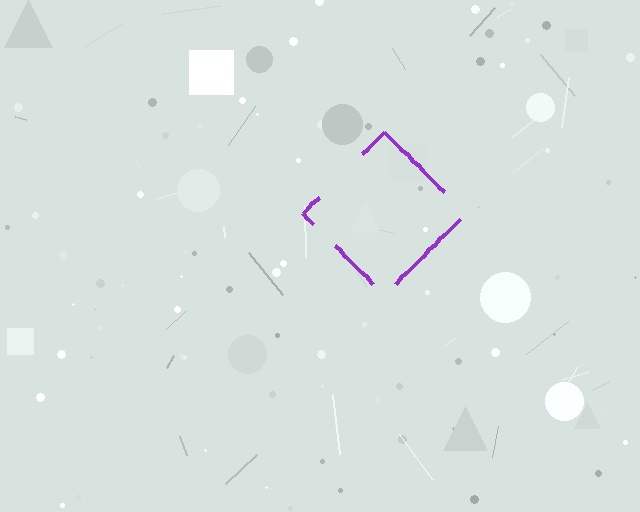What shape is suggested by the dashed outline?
The dashed outline suggests a diamond.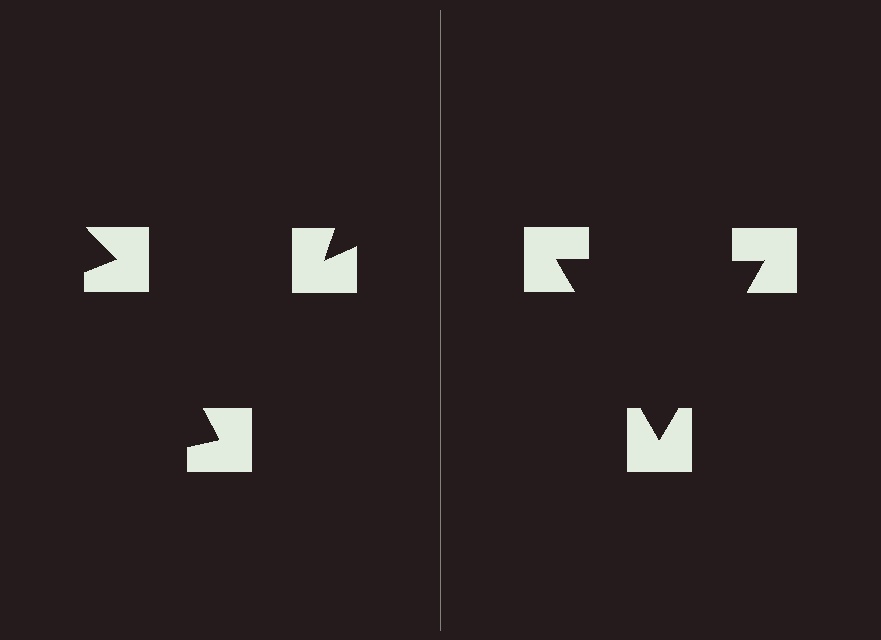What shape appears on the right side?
An illusory triangle.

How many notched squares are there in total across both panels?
6 — 3 on each side.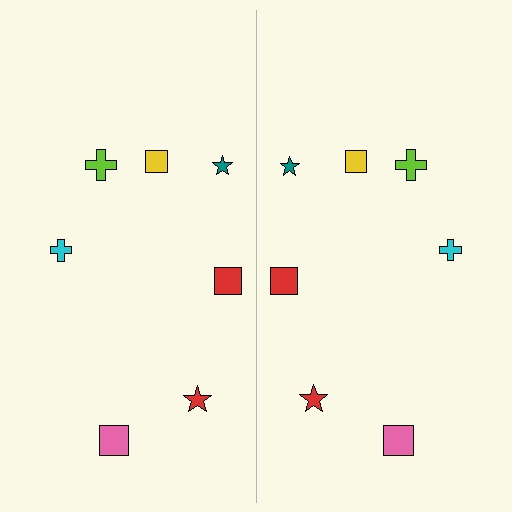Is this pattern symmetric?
Yes, this pattern has bilateral (reflection) symmetry.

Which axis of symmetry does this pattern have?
The pattern has a vertical axis of symmetry running through the center of the image.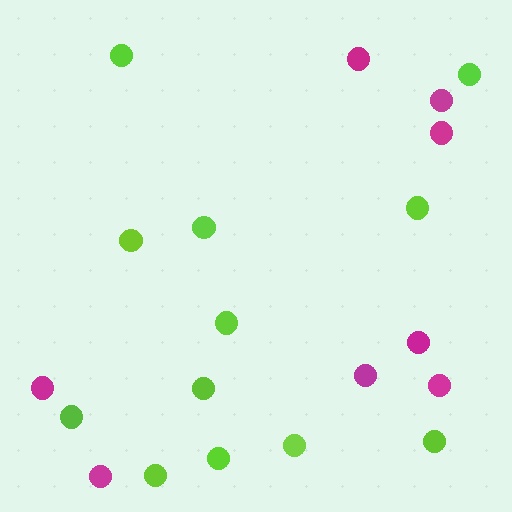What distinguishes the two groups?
There are 2 groups: one group of lime circles (12) and one group of magenta circles (8).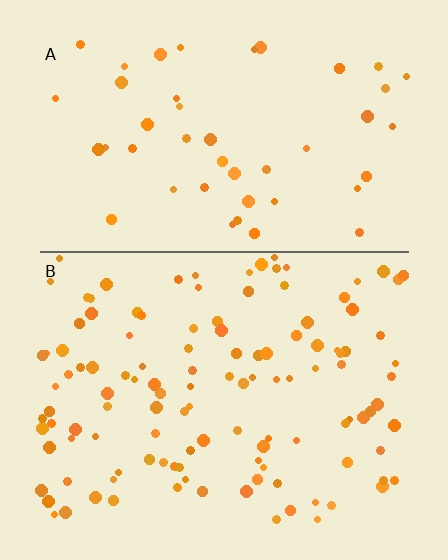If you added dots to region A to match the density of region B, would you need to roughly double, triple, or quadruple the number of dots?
Approximately triple.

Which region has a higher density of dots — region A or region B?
B (the bottom).